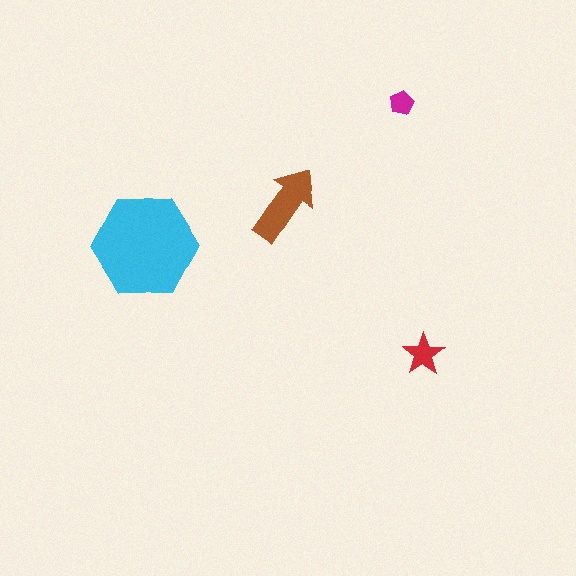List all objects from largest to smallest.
The cyan hexagon, the brown arrow, the red star, the magenta pentagon.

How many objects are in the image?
There are 4 objects in the image.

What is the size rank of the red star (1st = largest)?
3rd.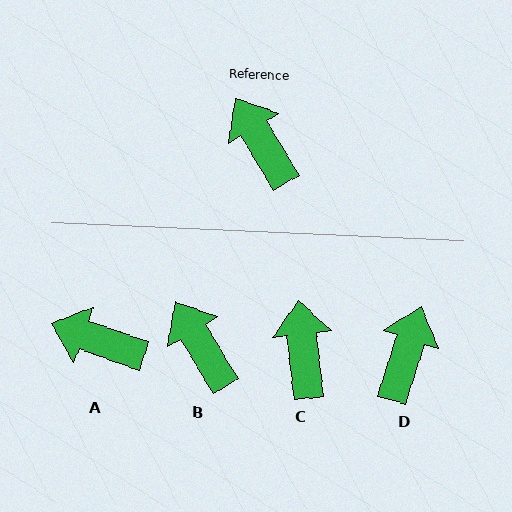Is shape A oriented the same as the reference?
No, it is off by about 40 degrees.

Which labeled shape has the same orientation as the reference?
B.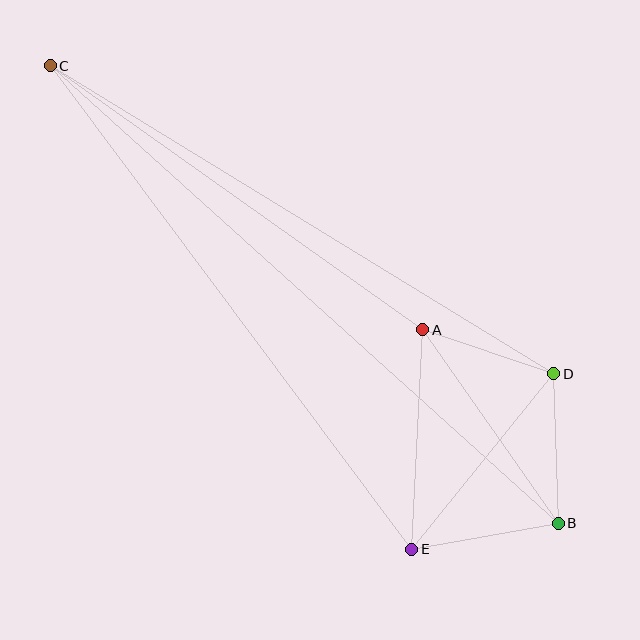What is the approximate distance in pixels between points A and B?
The distance between A and B is approximately 236 pixels.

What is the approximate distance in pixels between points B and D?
The distance between B and D is approximately 150 pixels.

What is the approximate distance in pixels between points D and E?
The distance between D and E is approximately 226 pixels.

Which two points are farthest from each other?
Points B and C are farthest from each other.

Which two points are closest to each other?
Points A and D are closest to each other.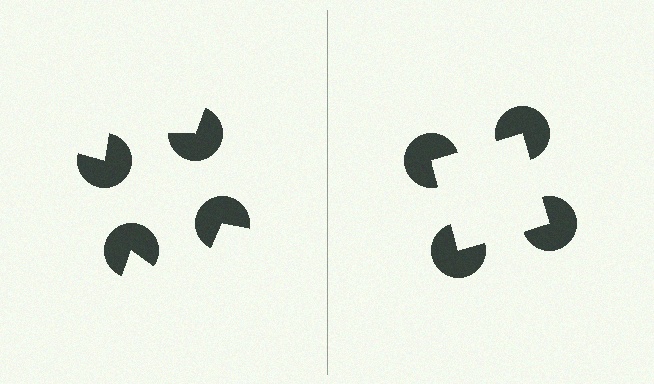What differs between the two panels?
The pac-man discs are positioned identically on both sides; only the wedge orientations differ. On the right they align to a square; on the left they are misaligned.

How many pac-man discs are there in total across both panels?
8 — 4 on each side.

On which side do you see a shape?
An illusory square appears on the right side. On the left side the wedge cuts are rotated, so no coherent shape forms.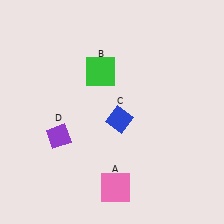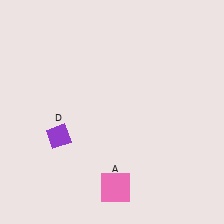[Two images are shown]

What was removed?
The green square (B), the blue diamond (C) were removed in Image 2.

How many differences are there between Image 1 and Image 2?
There are 2 differences between the two images.